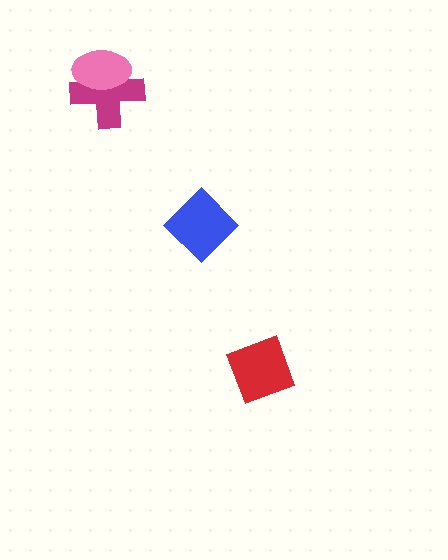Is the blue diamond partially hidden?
No, no other shape covers it.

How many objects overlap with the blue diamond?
0 objects overlap with the blue diamond.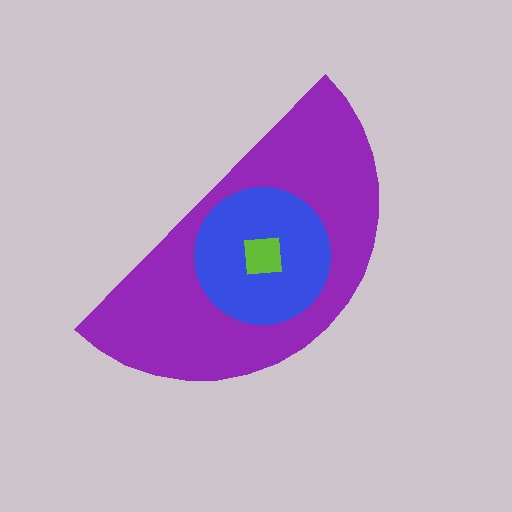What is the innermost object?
The lime square.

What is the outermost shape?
The purple semicircle.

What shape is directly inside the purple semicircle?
The blue circle.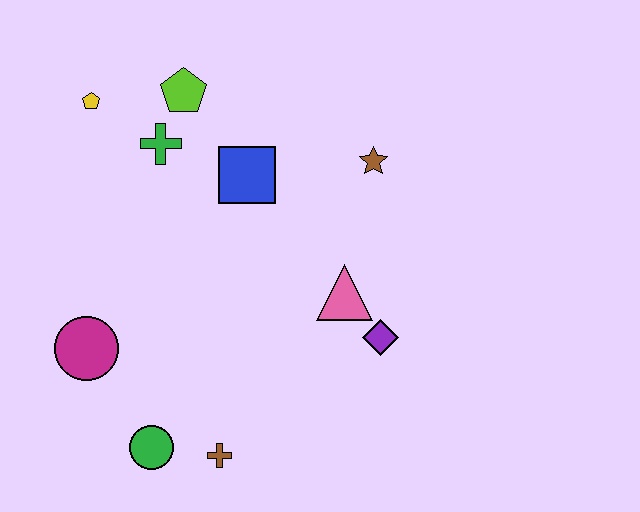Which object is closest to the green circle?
The brown cross is closest to the green circle.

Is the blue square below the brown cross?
No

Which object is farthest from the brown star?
The green circle is farthest from the brown star.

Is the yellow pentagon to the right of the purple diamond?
No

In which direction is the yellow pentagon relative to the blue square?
The yellow pentagon is to the left of the blue square.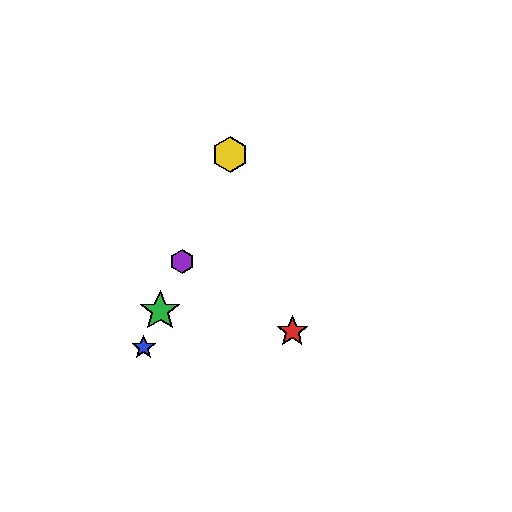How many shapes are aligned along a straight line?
4 shapes (the blue star, the green star, the yellow hexagon, the purple hexagon) are aligned along a straight line.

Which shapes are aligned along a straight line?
The blue star, the green star, the yellow hexagon, the purple hexagon are aligned along a straight line.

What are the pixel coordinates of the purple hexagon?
The purple hexagon is at (182, 262).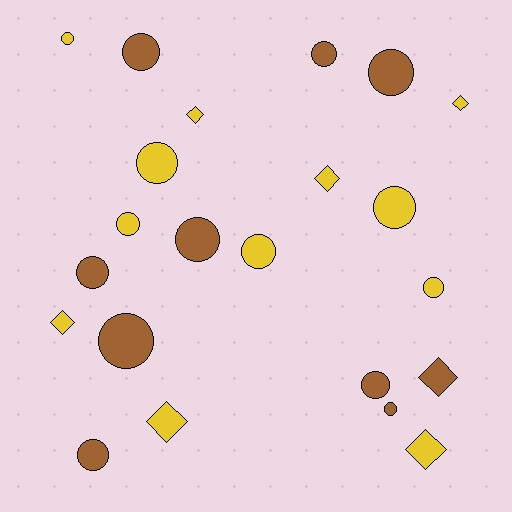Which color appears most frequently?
Yellow, with 12 objects.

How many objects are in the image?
There are 22 objects.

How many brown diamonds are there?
There is 1 brown diamond.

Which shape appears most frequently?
Circle, with 15 objects.